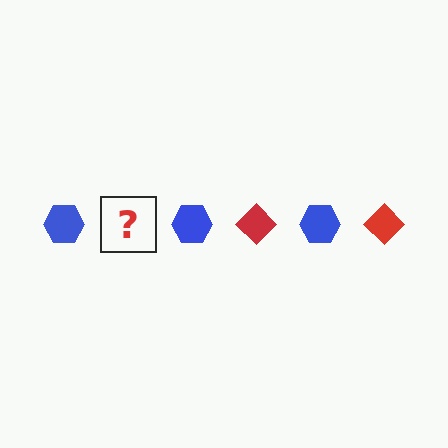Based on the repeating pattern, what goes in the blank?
The blank should be a red diamond.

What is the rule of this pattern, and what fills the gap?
The rule is that the pattern alternates between blue hexagon and red diamond. The gap should be filled with a red diamond.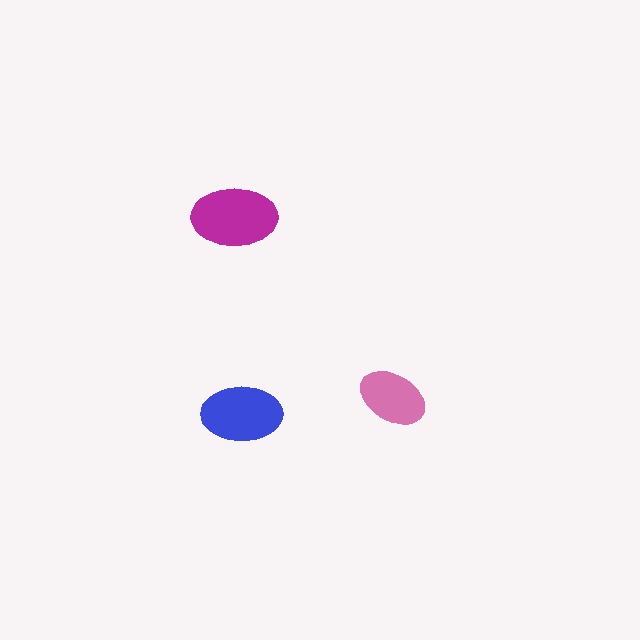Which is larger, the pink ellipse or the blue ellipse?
The blue one.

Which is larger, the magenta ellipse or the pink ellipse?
The magenta one.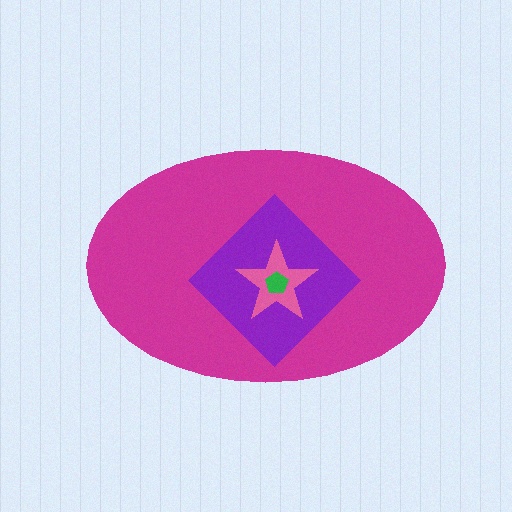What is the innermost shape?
The green pentagon.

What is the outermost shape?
The magenta ellipse.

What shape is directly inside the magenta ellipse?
The purple diamond.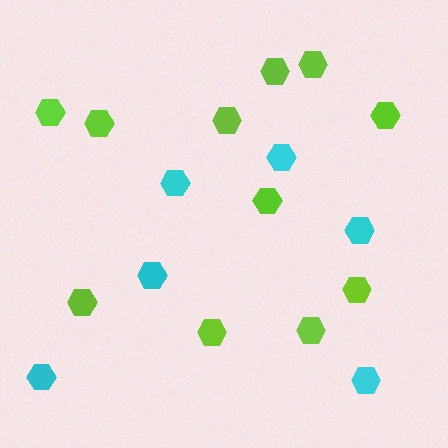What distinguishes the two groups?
There are 2 groups: one group of lime hexagons (11) and one group of cyan hexagons (6).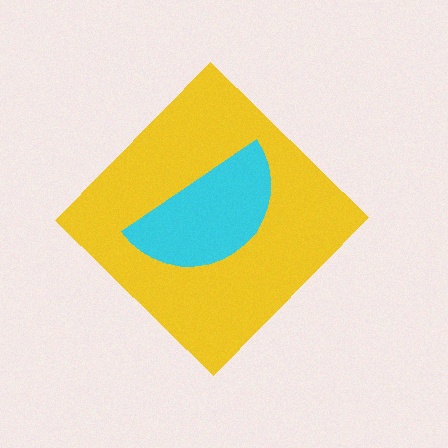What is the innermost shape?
The cyan semicircle.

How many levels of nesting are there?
2.